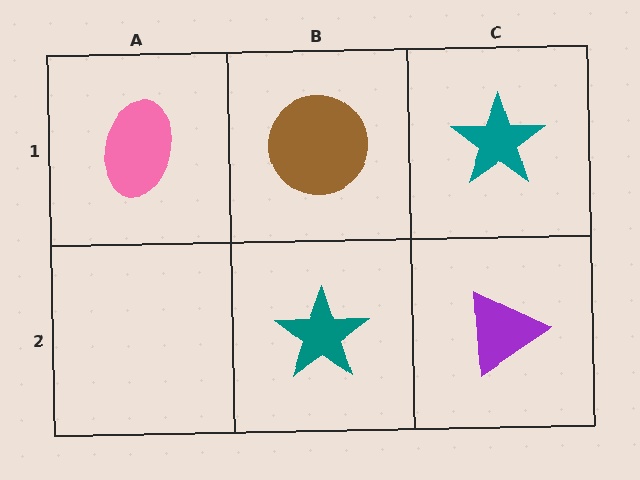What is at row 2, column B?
A teal star.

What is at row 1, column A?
A pink ellipse.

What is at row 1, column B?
A brown circle.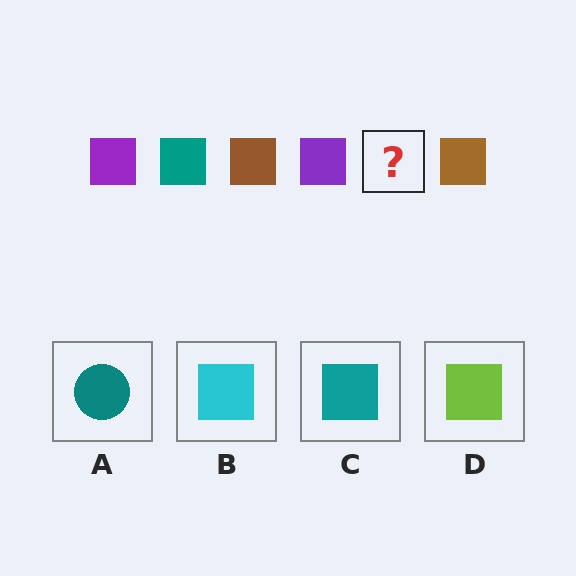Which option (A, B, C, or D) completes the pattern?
C.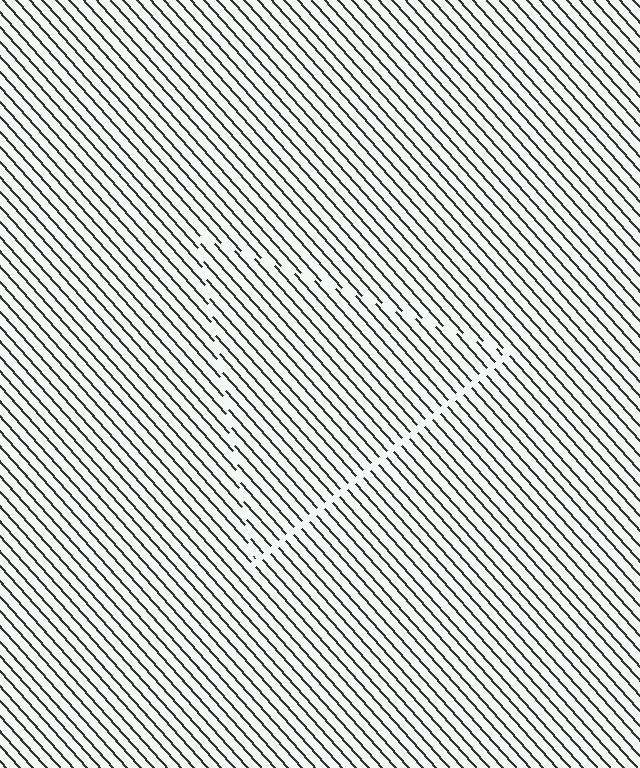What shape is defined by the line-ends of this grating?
An illusory triangle. The interior of the shape contains the same grating, shifted by half a period — the contour is defined by the phase discontinuity where line-ends from the inner and outer gratings abut.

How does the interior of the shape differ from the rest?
The interior of the shape contains the same grating, shifted by half a period — the contour is defined by the phase discontinuity where line-ends from the inner and outer gratings abut.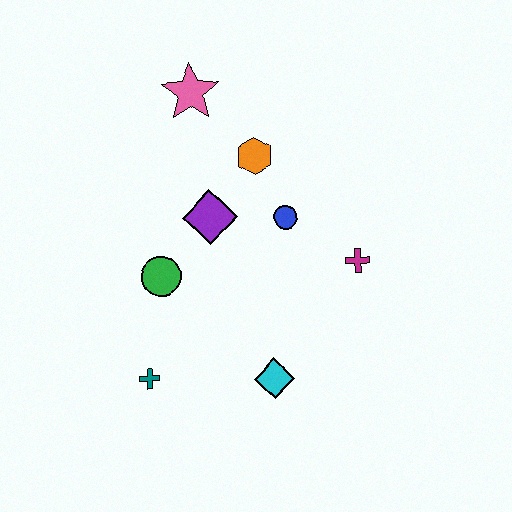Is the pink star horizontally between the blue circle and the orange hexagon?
No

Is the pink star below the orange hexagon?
No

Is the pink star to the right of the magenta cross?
No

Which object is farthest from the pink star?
The cyan diamond is farthest from the pink star.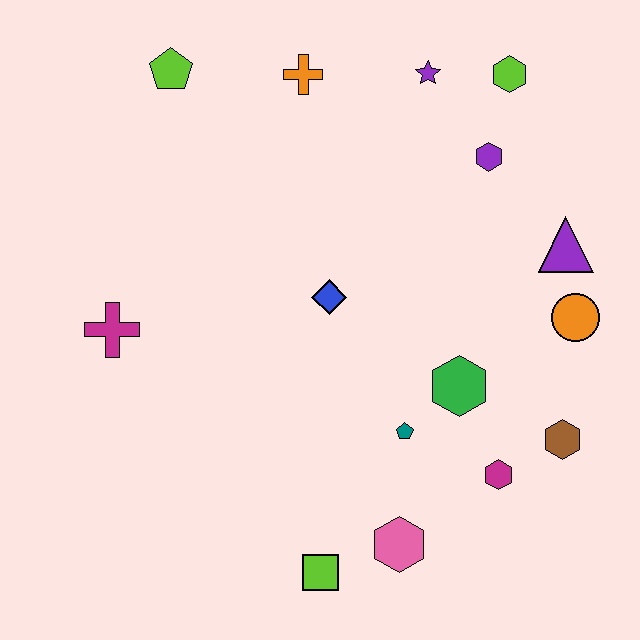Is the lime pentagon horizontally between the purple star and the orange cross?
No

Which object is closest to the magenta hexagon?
The brown hexagon is closest to the magenta hexagon.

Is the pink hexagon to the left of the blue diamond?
No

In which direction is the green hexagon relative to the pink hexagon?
The green hexagon is above the pink hexagon.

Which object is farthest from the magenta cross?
The lime hexagon is farthest from the magenta cross.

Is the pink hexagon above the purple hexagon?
No